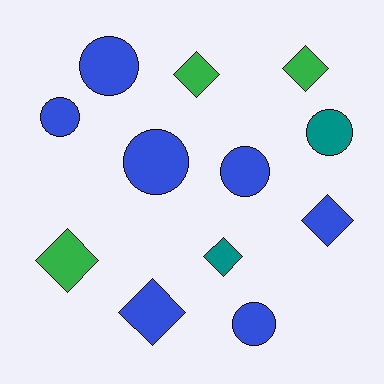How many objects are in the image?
There are 12 objects.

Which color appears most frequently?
Blue, with 7 objects.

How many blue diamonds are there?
There are 2 blue diamonds.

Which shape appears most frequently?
Circle, with 6 objects.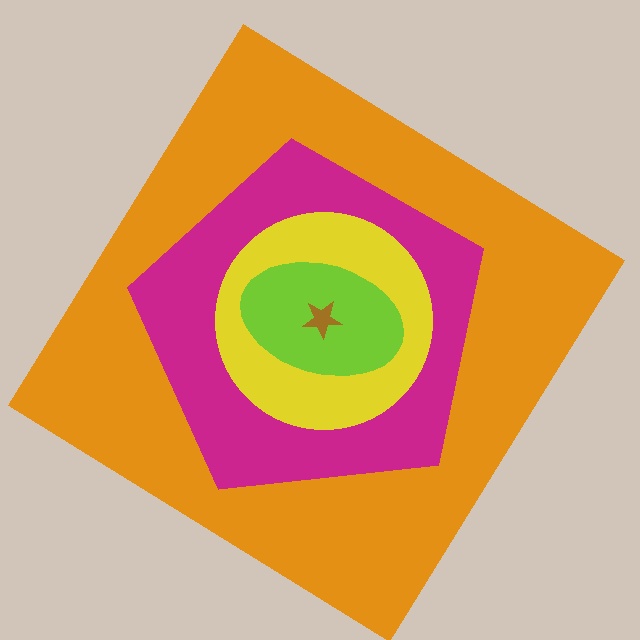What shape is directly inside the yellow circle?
The lime ellipse.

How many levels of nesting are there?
5.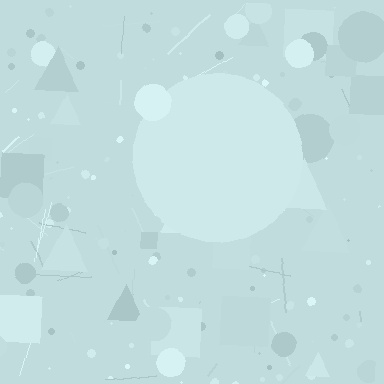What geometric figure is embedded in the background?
A circle is embedded in the background.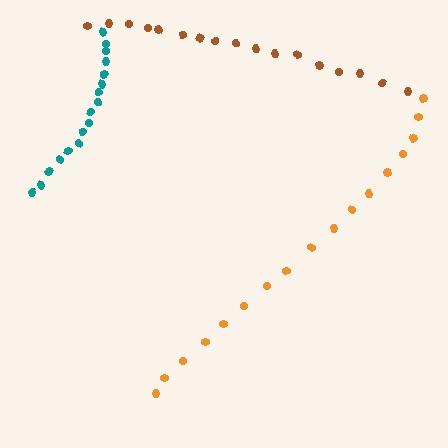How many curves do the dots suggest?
There are 3 distinct paths.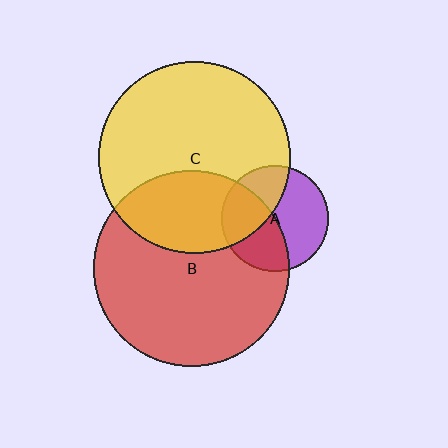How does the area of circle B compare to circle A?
Approximately 3.4 times.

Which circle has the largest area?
Circle B (red).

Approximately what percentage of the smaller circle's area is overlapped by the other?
Approximately 30%.